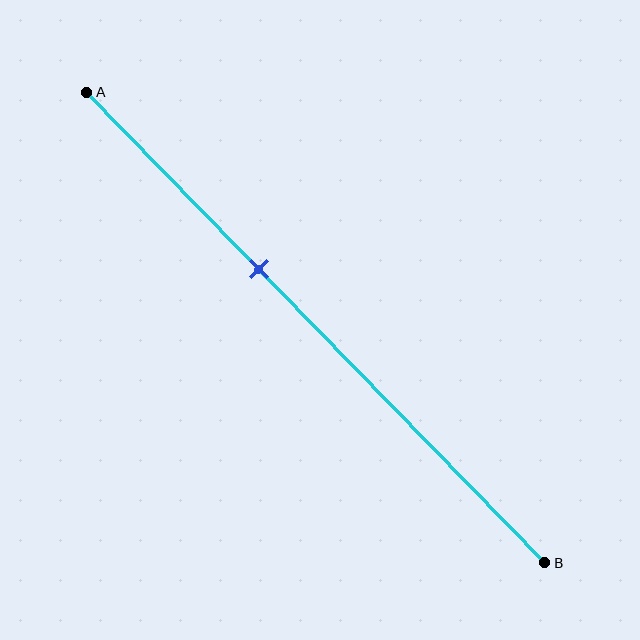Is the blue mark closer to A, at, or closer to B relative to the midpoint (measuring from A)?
The blue mark is closer to point A than the midpoint of segment AB.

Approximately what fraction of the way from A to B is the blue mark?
The blue mark is approximately 40% of the way from A to B.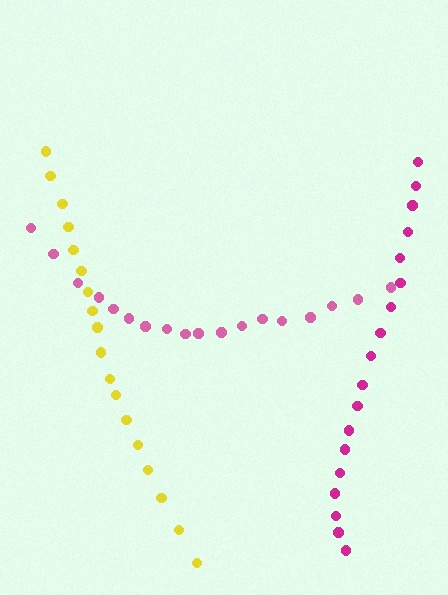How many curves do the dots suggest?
There are 3 distinct paths.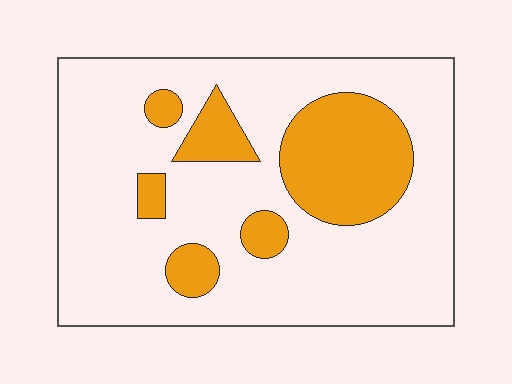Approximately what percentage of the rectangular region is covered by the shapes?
Approximately 25%.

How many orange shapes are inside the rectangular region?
6.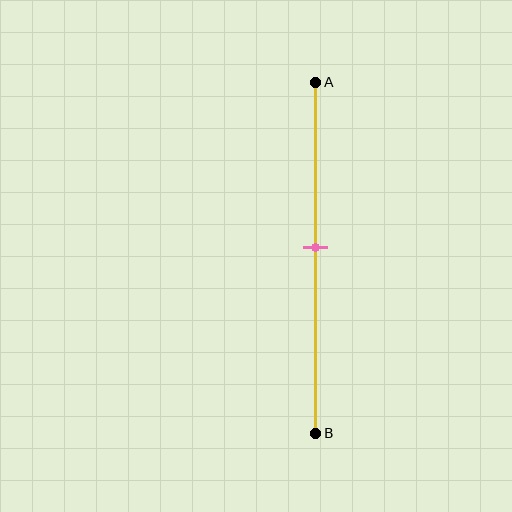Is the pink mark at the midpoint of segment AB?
Yes, the mark is approximately at the midpoint.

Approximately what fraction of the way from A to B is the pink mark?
The pink mark is approximately 45% of the way from A to B.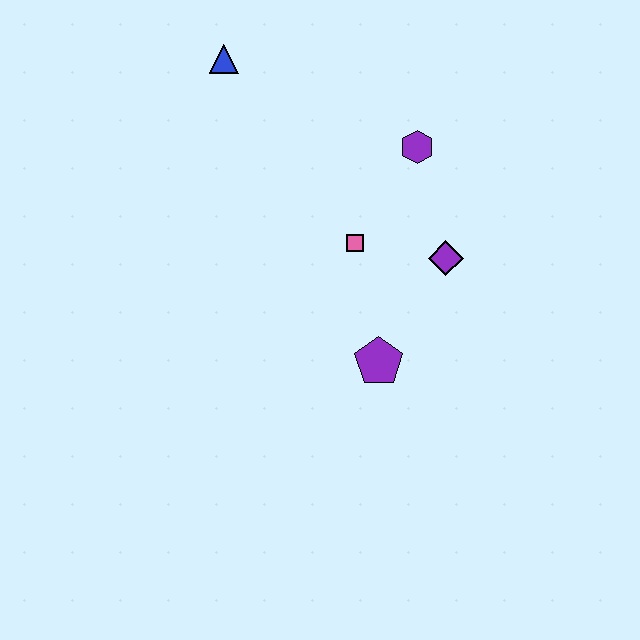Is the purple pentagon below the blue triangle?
Yes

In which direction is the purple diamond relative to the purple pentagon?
The purple diamond is above the purple pentagon.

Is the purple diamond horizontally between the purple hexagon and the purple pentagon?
No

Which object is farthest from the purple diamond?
The blue triangle is farthest from the purple diamond.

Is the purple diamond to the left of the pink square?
No